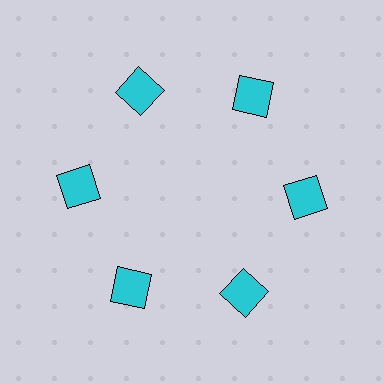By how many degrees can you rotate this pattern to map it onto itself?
The pattern maps onto itself every 60 degrees of rotation.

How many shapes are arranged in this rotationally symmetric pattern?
There are 6 shapes, arranged in 6 groups of 1.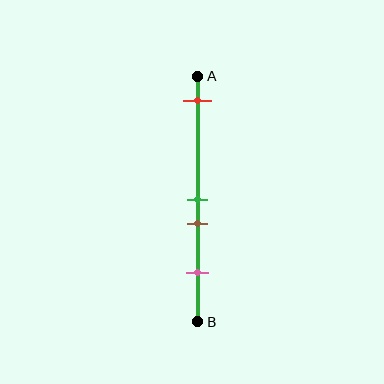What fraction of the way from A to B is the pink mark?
The pink mark is approximately 80% (0.8) of the way from A to B.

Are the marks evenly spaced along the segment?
No, the marks are not evenly spaced.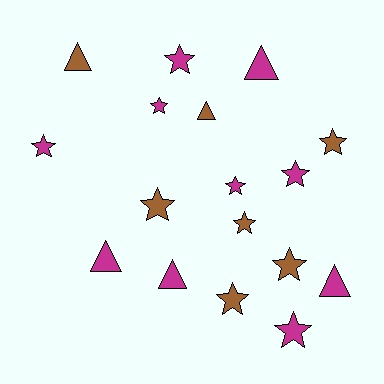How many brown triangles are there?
There are 2 brown triangles.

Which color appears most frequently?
Magenta, with 10 objects.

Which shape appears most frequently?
Star, with 11 objects.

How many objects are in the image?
There are 17 objects.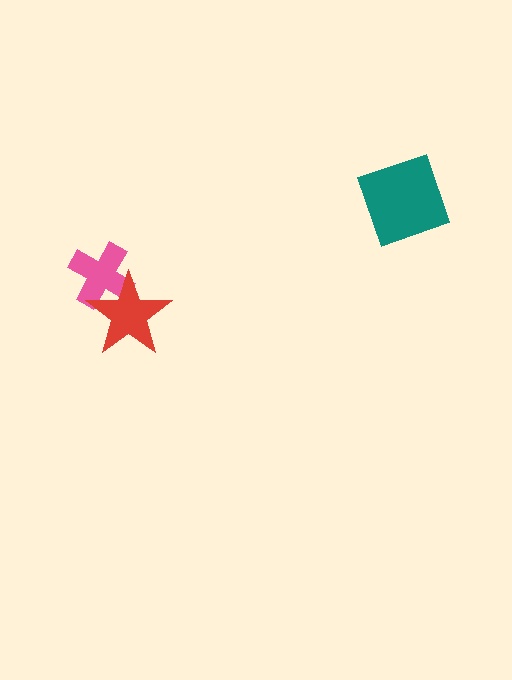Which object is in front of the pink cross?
The red star is in front of the pink cross.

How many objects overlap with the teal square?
0 objects overlap with the teal square.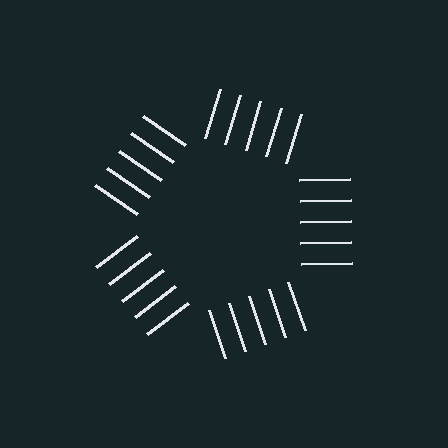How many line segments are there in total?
25 — 5 along each of the 5 edges.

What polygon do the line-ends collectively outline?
An illusory pentagon — the line segments terminate on its edges but no continuous stroke is drawn.